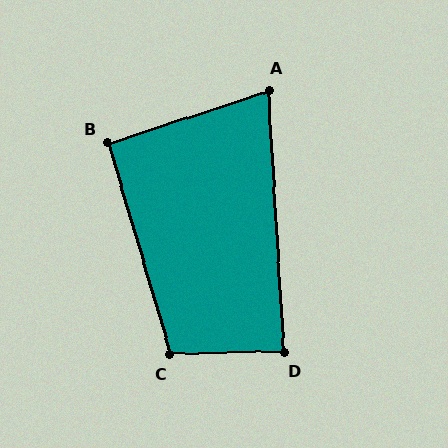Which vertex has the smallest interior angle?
A, at approximately 75 degrees.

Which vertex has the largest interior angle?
C, at approximately 105 degrees.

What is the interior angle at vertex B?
Approximately 92 degrees (approximately right).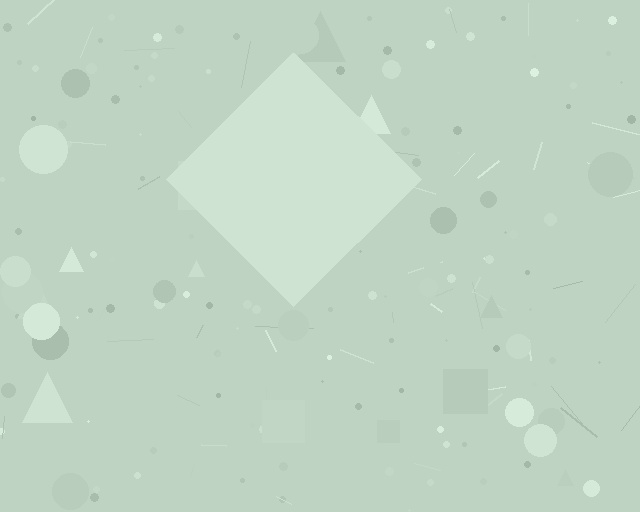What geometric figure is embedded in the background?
A diamond is embedded in the background.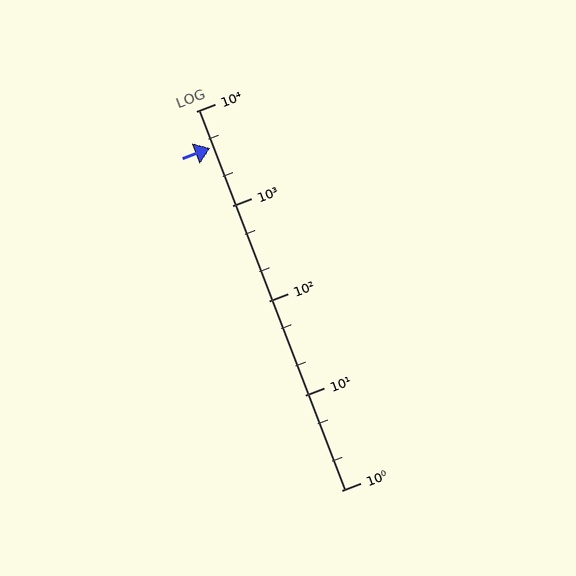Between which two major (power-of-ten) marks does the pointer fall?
The pointer is between 1000 and 10000.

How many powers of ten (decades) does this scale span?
The scale spans 4 decades, from 1 to 10000.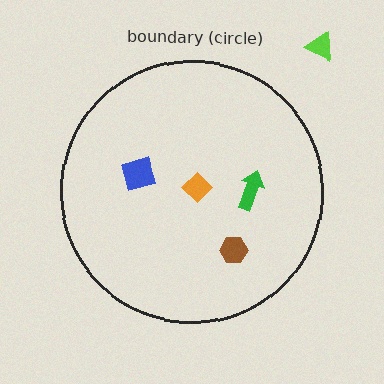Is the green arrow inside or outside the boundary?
Inside.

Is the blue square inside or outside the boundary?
Inside.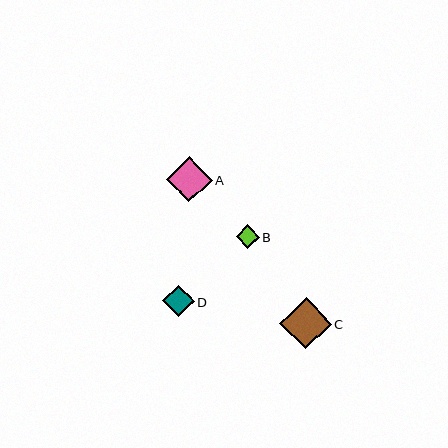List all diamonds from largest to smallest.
From largest to smallest: C, A, D, B.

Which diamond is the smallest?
Diamond B is the smallest with a size of approximately 23 pixels.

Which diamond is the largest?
Diamond C is the largest with a size of approximately 52 pixels.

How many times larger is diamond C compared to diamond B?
Diamond C is approximately 2.2 times the size of diamond B.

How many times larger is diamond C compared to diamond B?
Diamond C is approximately 2.2 times the size of diamond B.